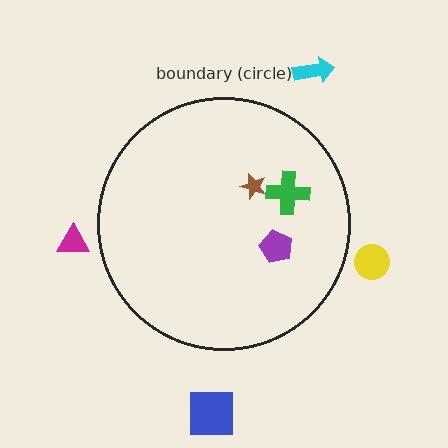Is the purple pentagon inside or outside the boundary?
Inside.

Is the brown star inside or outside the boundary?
Inside.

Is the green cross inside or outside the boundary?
Inside.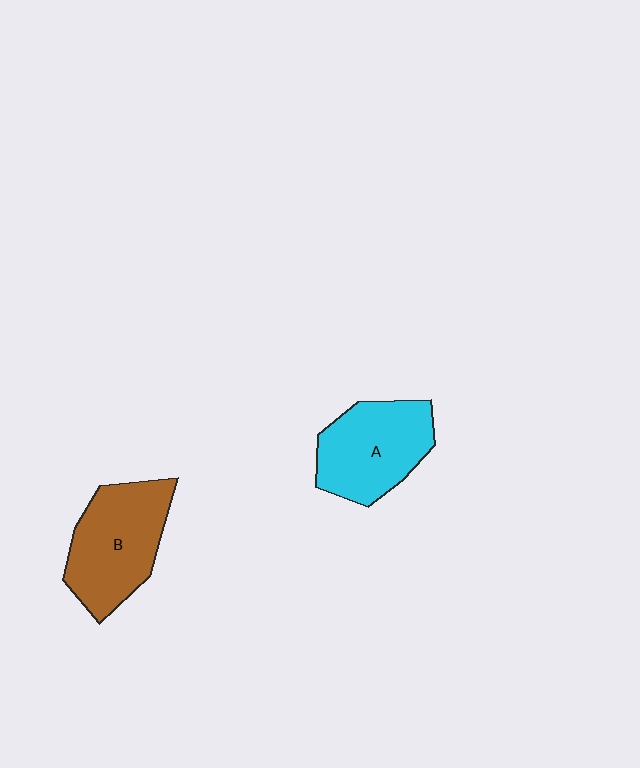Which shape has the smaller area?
Shape A (cyan).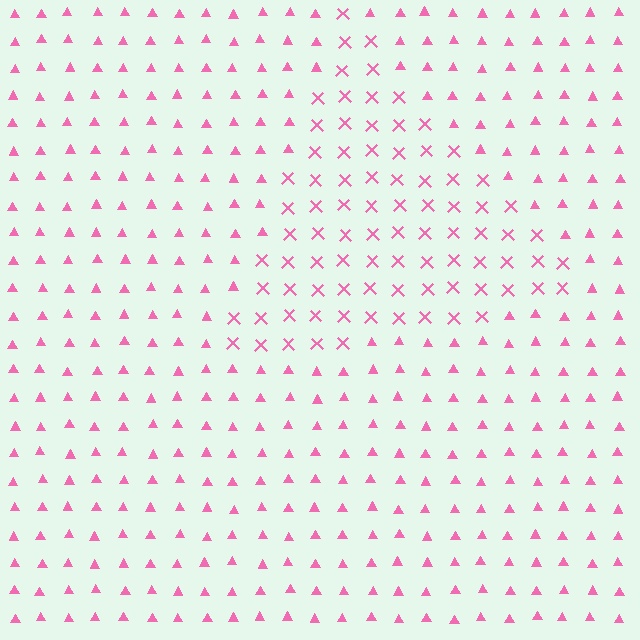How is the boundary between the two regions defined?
The boundary is defined by a change in element shape: X marks inside vs. triangles outside. All elements share the same color and spacing.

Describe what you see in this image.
The image is filled with small pink elements arranged in a uniform grid. A triangle-shaped region contains X marks, while the surrounding area contains triangles. The boundary is defined purely by the change in element shape.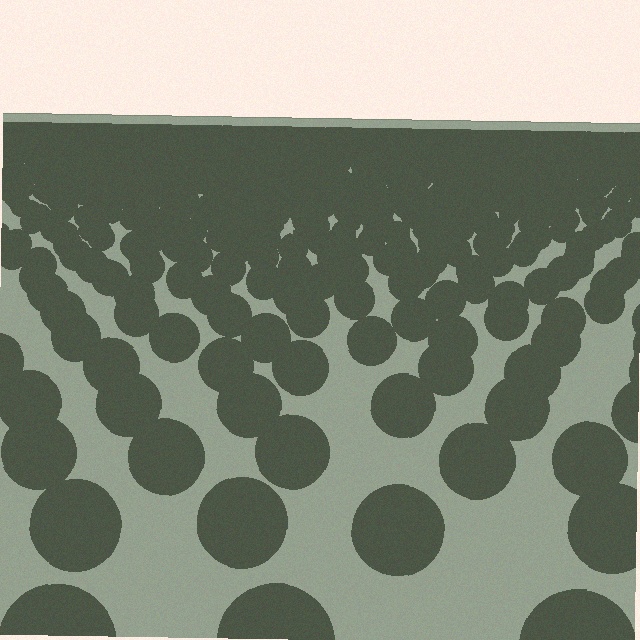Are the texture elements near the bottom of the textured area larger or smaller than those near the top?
Larger. Near the bottom, elements are closer to the viewer and appear at a bigger on-screen size.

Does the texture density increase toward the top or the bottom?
Density increases toward the top.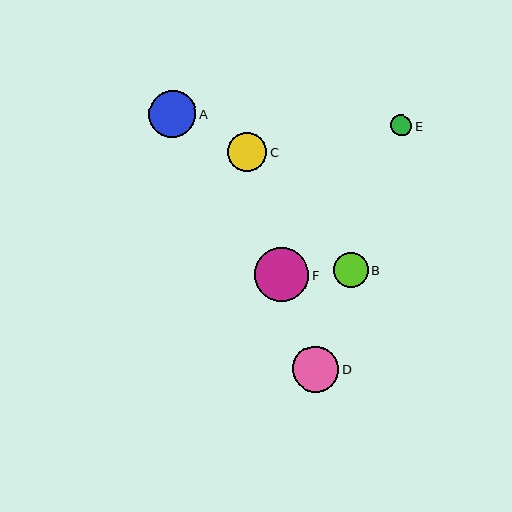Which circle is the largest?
Circle F is the largest with a size of approximately 54 pixels.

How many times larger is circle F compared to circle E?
Circle F is approximately 2.5 times the size of circle E.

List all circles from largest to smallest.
From largest to smallest: F, A, D, C, B, E.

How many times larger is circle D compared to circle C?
Circle D is approximately 1.2 times the size of circle C.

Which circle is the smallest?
Circle E is the smallest with a size of approximately 21 pixels.